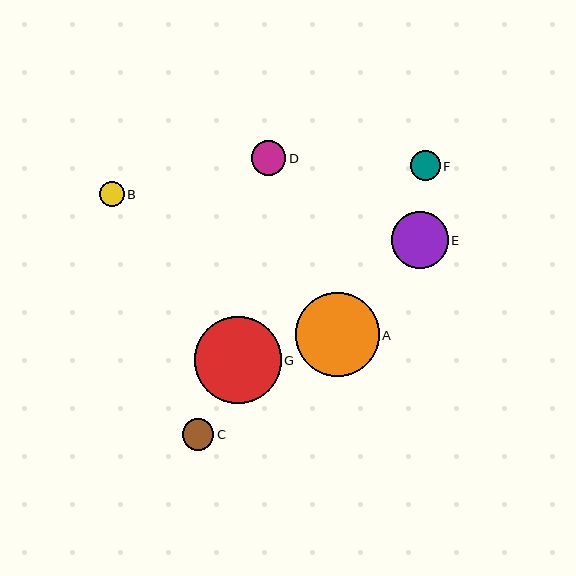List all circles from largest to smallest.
From largest to smallest: G, A, E, D, C, F, B.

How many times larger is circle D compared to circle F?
Circle D is approximately 1.2 times the size of circle F.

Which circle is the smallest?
Circle B is the smallest with a size of approximately 25 pixels.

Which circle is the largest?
Circle G is the largest with a size of approximately 87 pixels.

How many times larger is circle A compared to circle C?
Circle A is approximately 2.6 times the size of circle C.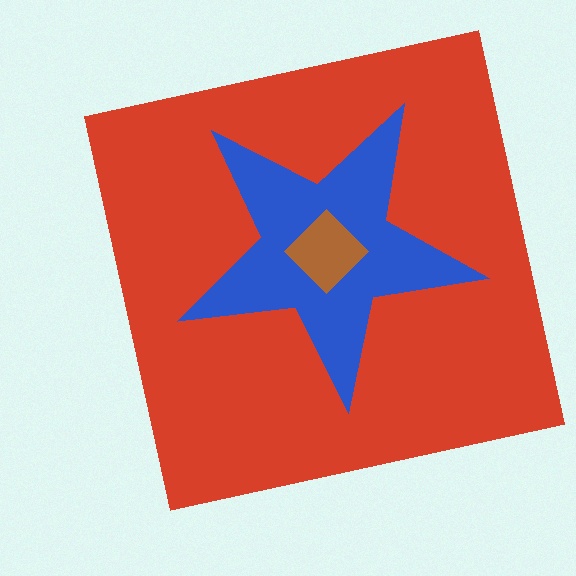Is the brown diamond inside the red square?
Yes.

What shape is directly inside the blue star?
The brown diamond.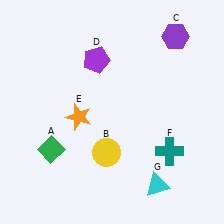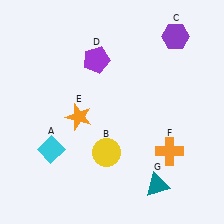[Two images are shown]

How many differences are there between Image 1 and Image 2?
There are 3 differences between the two images.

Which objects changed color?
A changed from green to cyan. F changed from teal to orange. G changed from cyan to teal.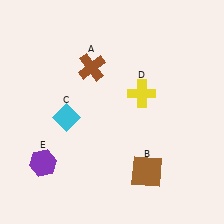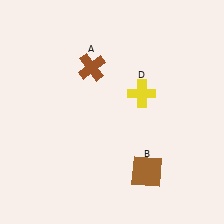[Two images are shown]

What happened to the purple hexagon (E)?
The purple hexagon (E) was removed in Image 2. It was in the bottom-left area of Image 1.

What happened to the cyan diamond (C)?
The cyan diamond (C) was removed in Image 2. It was in the bottom-left area of Image 1.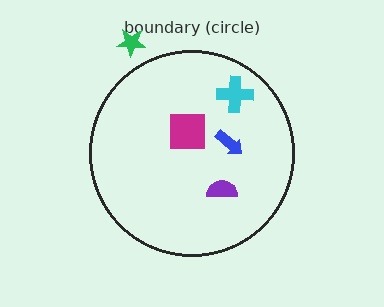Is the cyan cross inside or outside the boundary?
Inside.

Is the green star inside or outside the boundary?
Outside.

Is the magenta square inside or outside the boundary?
Inside.